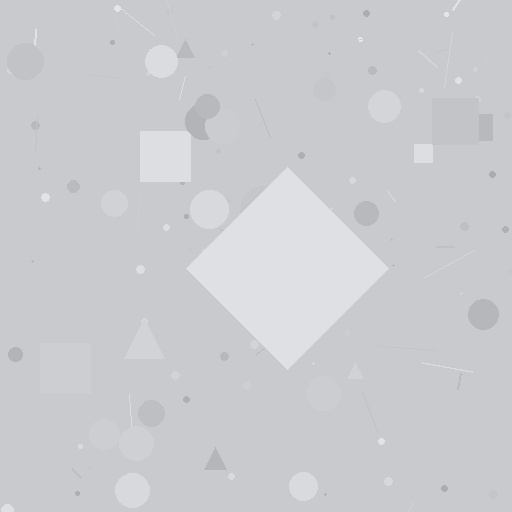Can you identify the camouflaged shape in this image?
The camouflaged shape is a diamond.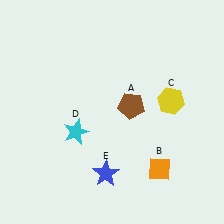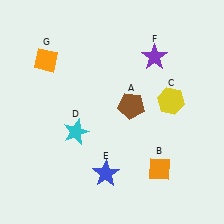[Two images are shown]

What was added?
A purple star (F), an orange diamond (G) were added in Image 2.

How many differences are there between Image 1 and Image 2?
There are 2 differences between the two images.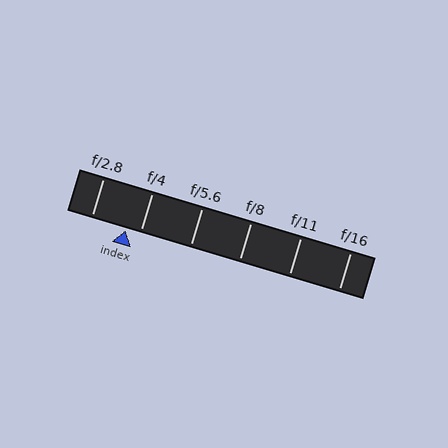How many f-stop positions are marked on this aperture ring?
There are 6 f-stop positions marked.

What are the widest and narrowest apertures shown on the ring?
The widest aperture shown is f/2.8 and the narrowest is f/16.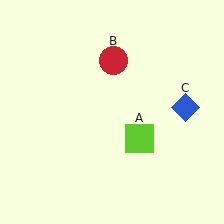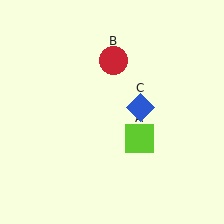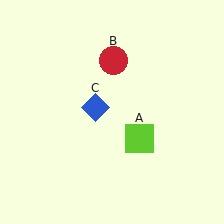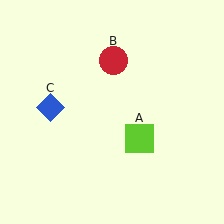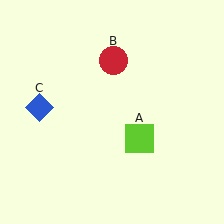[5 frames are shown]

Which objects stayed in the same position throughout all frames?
Lime square (object A) and red circle (object B) remained stationary.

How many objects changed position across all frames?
1 object changed position: blue diamond (object C).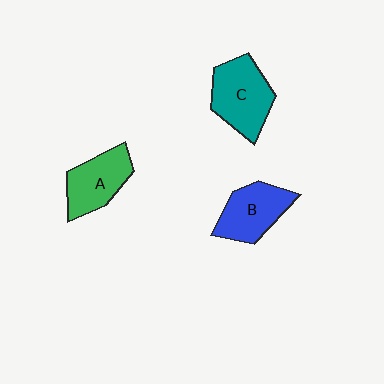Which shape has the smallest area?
Shape A (green).